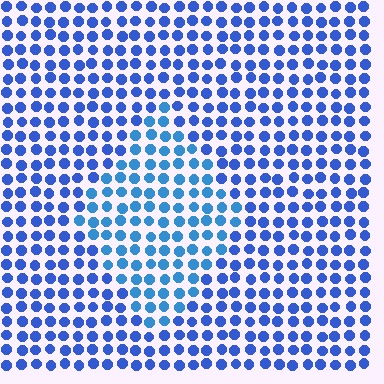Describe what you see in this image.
The image is filled with small blue elements in a uniform arrangement. A diamond-shaped region is visible where the elements are tinted to a slightly different hue, forming a subtle color boundary.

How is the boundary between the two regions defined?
The boundary is defined purely by a slight shift in hue (about 20 degrees). Spacing, size, and orientation are identical on both sides.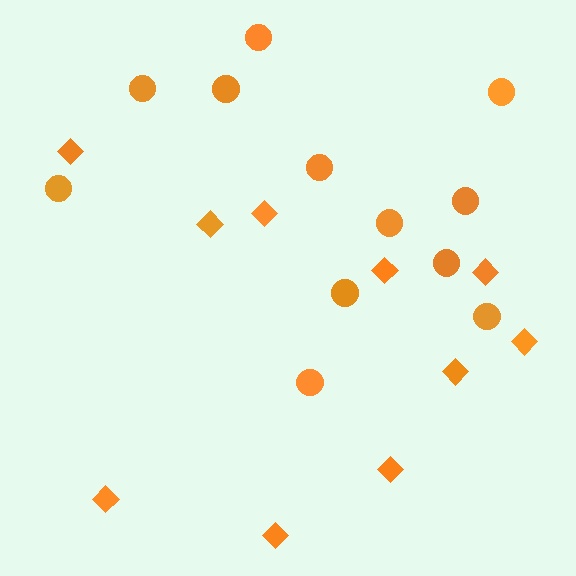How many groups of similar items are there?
There are 2 groups: one group of circles (12) and one group of diamonds (10).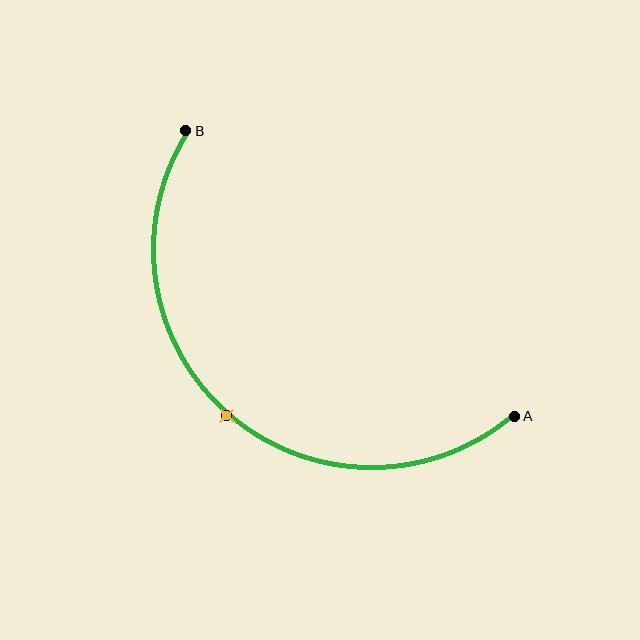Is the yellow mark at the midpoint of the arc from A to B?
Yes. The yellow mark lies on the arc at equal arc-length from both A and B — it is the arc midpoint.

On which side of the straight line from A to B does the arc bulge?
The arc bulges below and to the left of the straight line connecting A and B.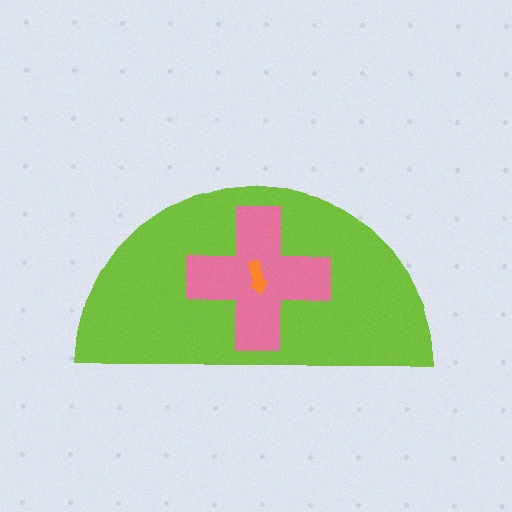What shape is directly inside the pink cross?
The orange arrow.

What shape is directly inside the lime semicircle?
The pink cross.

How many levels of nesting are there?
3.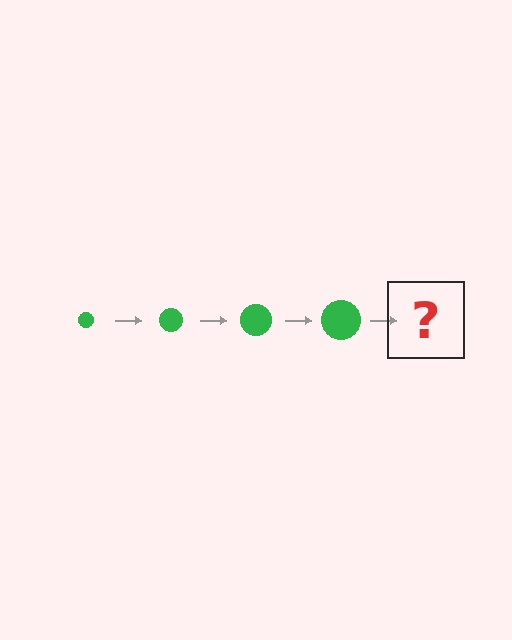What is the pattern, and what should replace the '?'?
The pattern is that the circle gets progressively larger each step. The '?' should be a green circle, larger than the previous one.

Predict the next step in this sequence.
The next step is a green circle, larger than the previous one.